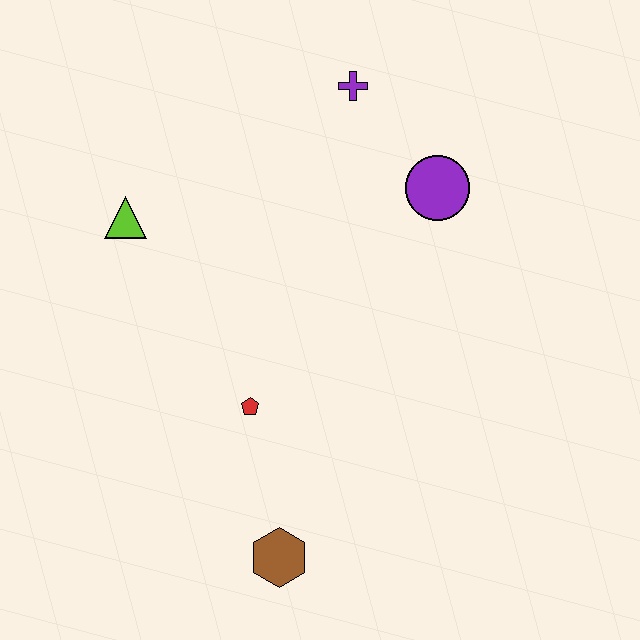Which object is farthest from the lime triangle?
The brown hexagon is farthest from the lime triangle.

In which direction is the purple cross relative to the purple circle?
The purple cross is above the purple circle.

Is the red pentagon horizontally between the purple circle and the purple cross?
No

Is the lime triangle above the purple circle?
No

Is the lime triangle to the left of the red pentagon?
Yes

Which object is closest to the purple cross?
The purple circle is closest to the purple cross.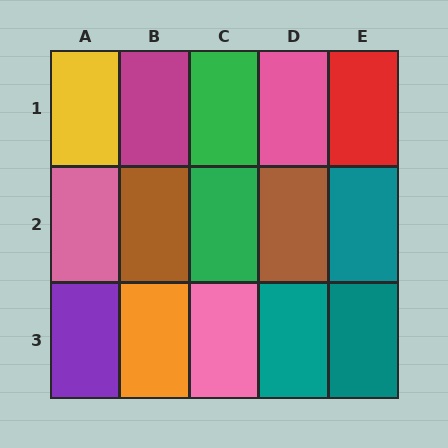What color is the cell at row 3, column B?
Orange.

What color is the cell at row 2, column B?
Brown.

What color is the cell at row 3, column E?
Teal.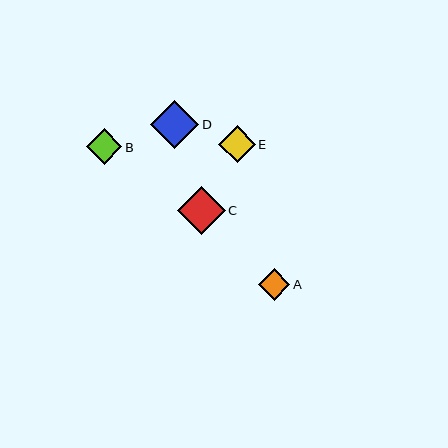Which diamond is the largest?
Diamond D is the largest with a size of approximately 48 pixels.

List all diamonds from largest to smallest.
From largest to smallest: D, C, E, B, A.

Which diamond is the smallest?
Diamond A is the smallest with a size of approximately 32 pixels.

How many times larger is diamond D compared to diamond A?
Diamond D is approximately 1.5 times the size of diamond A.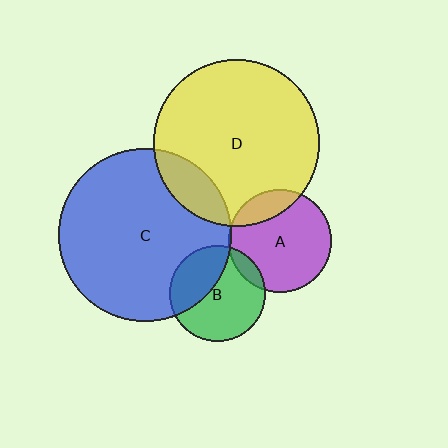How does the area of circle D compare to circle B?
Approximately 3.0 times.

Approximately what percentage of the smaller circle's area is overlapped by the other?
Approximately 15%.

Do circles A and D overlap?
Yes.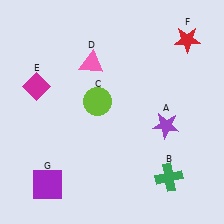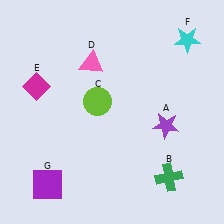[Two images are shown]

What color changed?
The star (F) changed from red in Image 1 to cyan in Image 2.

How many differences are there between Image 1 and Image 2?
There is 1 difference between the two images.